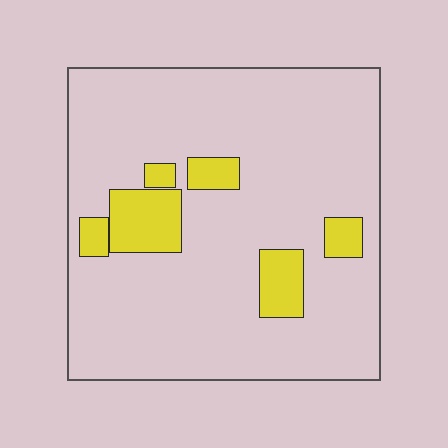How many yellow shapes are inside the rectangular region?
6.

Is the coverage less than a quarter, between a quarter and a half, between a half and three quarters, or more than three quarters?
Less than a quarter.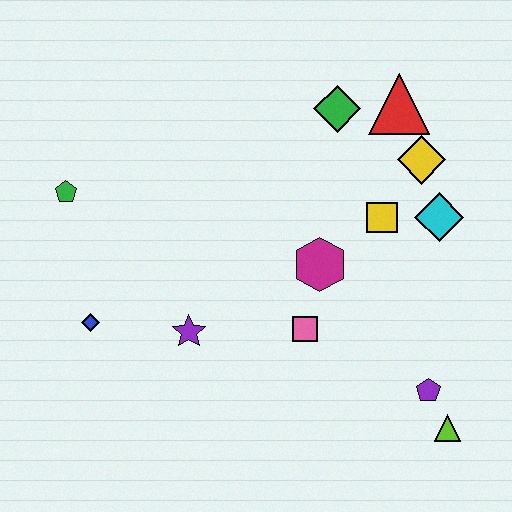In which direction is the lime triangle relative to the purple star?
The lime triangle is to the right of the purple star.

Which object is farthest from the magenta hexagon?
The green pentagon is farthest from the magenta hexagon.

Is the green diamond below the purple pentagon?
No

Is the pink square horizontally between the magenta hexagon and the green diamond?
No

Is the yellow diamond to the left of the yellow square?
No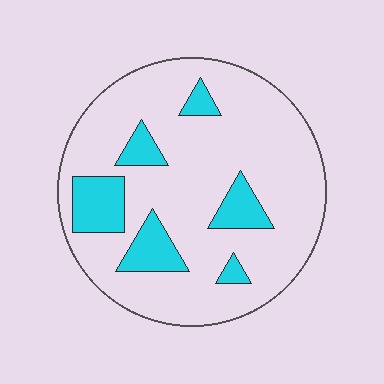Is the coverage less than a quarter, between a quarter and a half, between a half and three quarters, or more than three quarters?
Less than a quarter.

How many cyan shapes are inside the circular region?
6.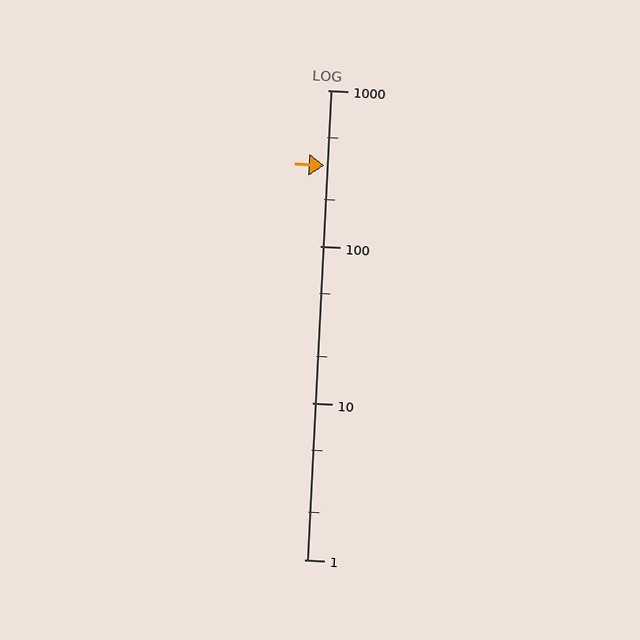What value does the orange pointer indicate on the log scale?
The pointer indicates approximately 330.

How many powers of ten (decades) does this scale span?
The scale spans 3 decades, from 1 to 1000.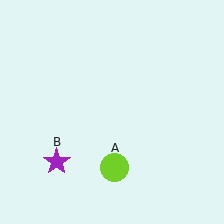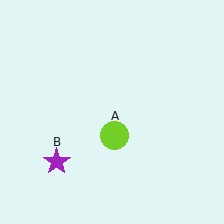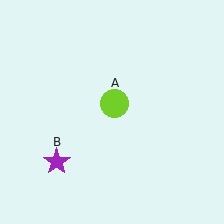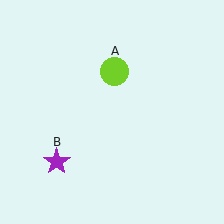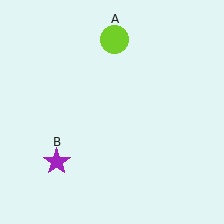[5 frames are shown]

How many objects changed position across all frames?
1 object changed position: lime circle (object A).